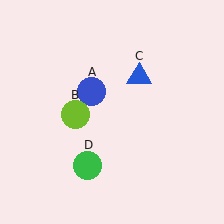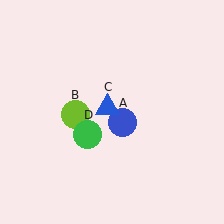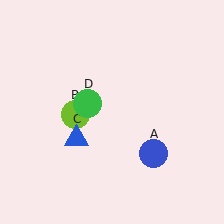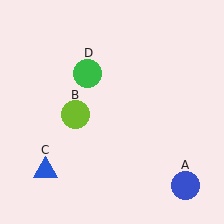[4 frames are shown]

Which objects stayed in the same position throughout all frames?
Lime circle (object B) remained stationary.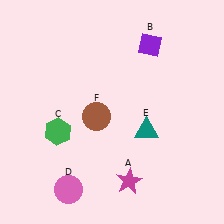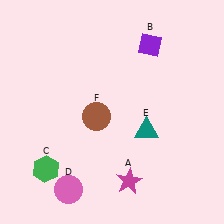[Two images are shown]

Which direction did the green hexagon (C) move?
The green hexagon (C) moved down.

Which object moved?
The green hexagon (C) moved down.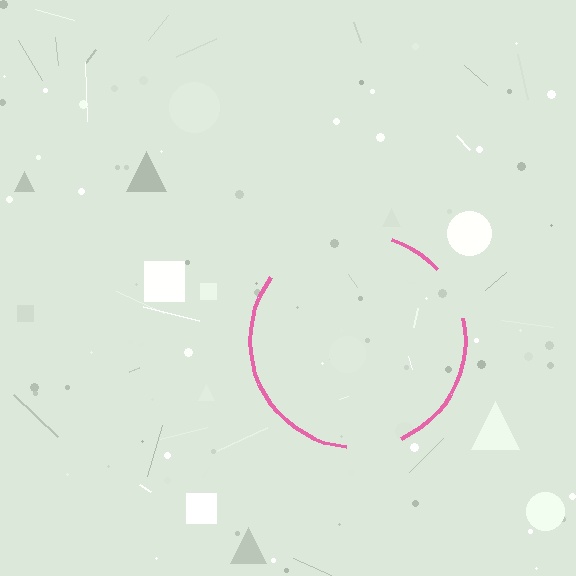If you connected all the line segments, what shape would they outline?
They would outline a circle.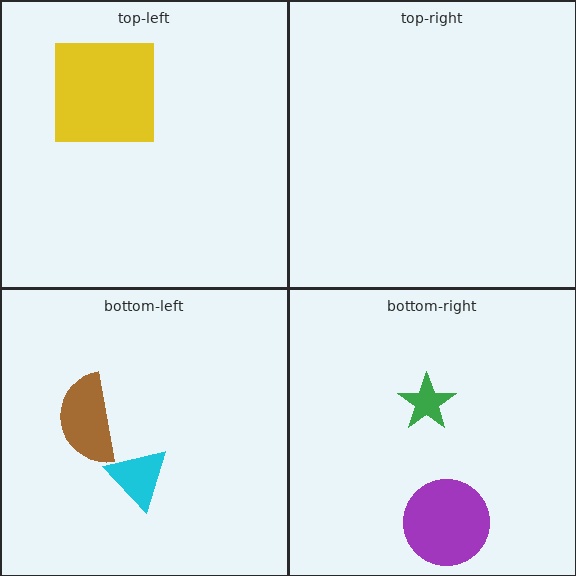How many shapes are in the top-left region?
1.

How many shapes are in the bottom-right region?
2.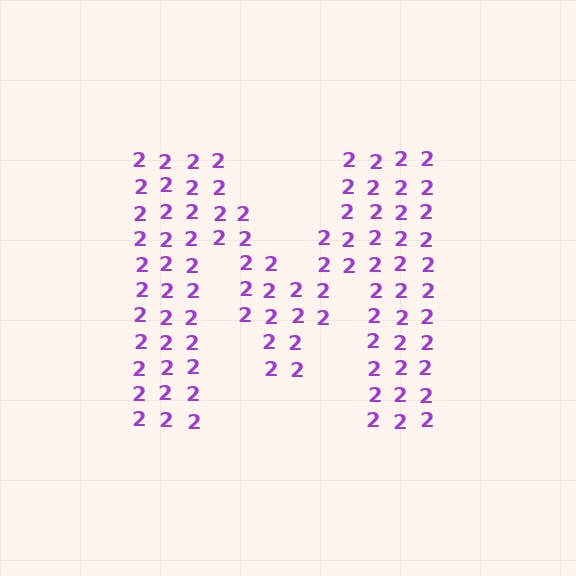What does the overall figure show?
The overall figure shows the letter M.